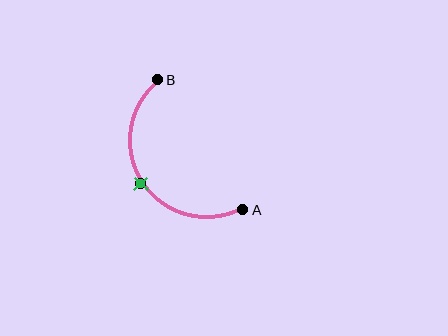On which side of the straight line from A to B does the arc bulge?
The arc bulges to the left of the straight line connecting A and B.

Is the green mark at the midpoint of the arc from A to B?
Yes. The green mark lies on the arc at equal arc-length from both A and B — it is the arc midpoint.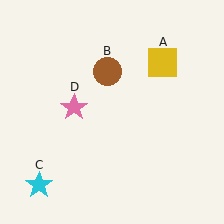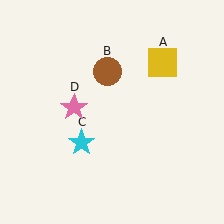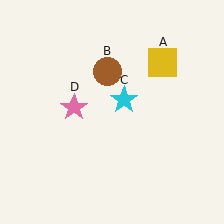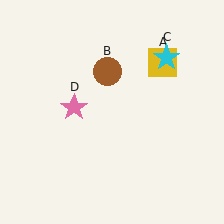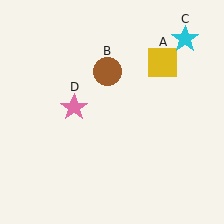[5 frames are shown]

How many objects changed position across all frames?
1 object changed position: cyan star (object C).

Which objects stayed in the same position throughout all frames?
Yellow square (object A) and brown circle (object B) and pink star (object D) remained stationary.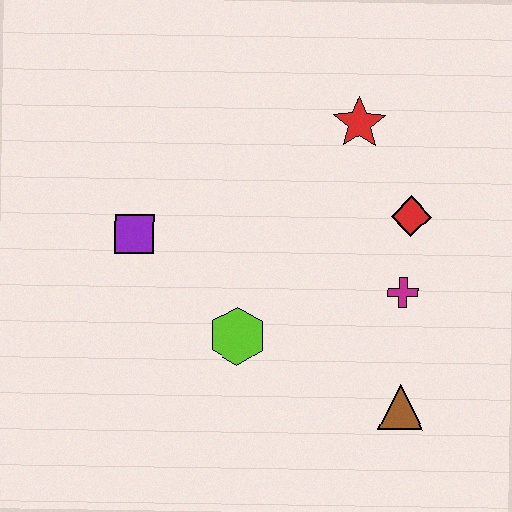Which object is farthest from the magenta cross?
The purple square is farthest from the magenta cross.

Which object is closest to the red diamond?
The magenta cross is closest to the red diamond.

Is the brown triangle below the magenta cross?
Yes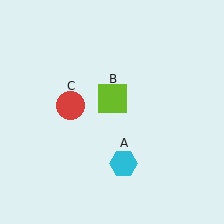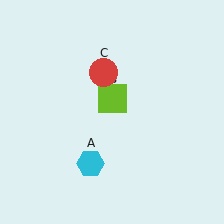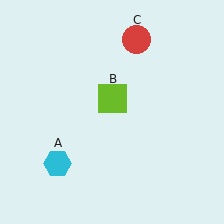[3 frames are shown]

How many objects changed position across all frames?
2 objects changed position: cyan hexagon (object A), red circle (object C).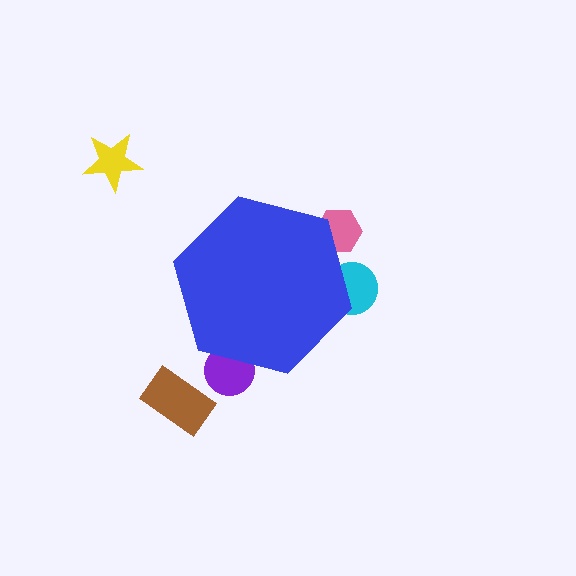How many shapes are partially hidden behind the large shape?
3 shapes are partially hidden.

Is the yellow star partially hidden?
No, the yellow star is fully visible.